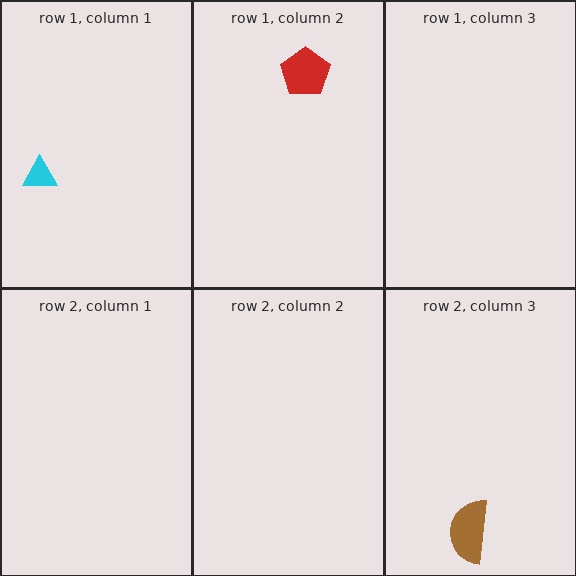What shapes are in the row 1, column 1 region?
The cyan triangle.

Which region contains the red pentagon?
The row 1, column 2 region.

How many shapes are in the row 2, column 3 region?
1.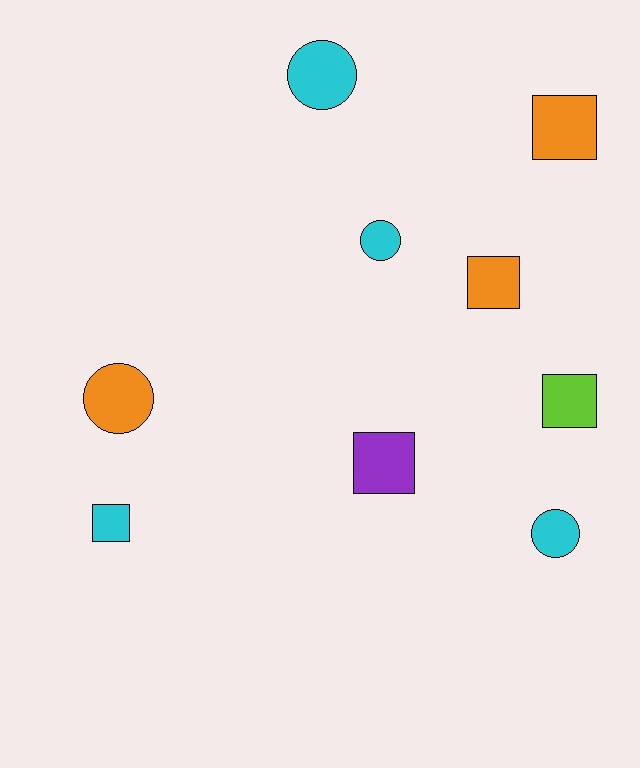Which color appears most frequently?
Cyan, with 4 objects.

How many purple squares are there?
There is 1 purple square.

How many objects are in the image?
There are 9 objects.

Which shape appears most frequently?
Square, with 5 objects.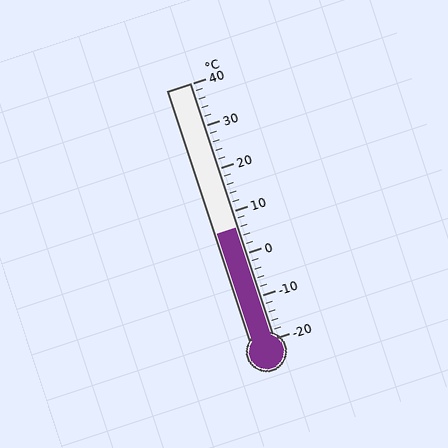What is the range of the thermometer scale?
The thermometer scale ranges from -20°C to 40°C.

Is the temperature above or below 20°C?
The temperature is below 20°C.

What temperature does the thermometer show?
The thermometer shows approximately 6°C.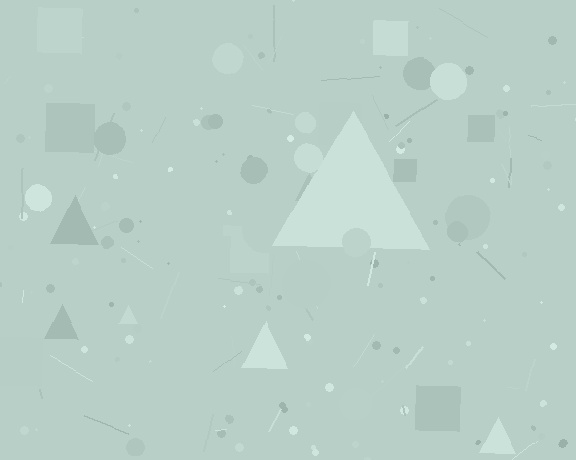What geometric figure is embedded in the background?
A triangle is embedded in the background.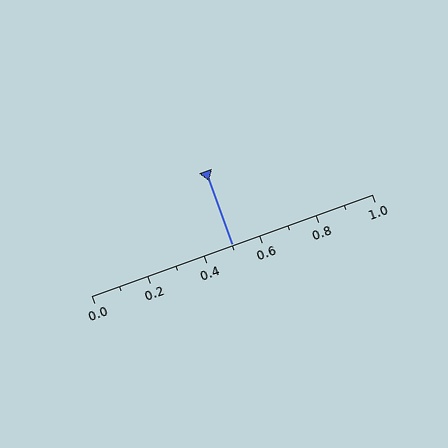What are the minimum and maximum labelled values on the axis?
The axis runs from 0.0 to 1.0.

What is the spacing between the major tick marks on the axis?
The major ticks are spaced 0.2 apart.